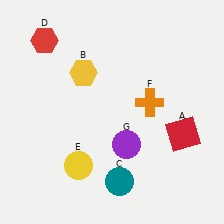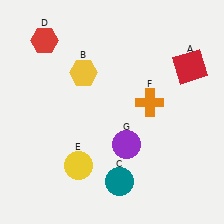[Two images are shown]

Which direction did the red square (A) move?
The red square (A) moved up.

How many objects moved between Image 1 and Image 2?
1 object moved between the two images.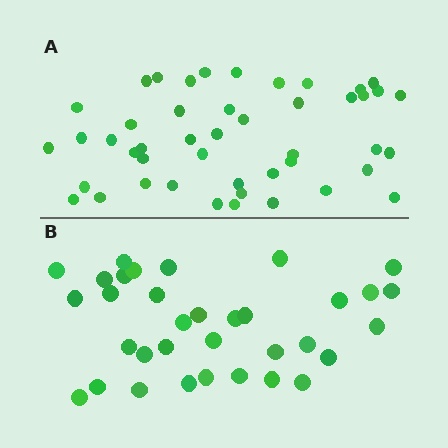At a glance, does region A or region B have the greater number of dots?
Region A (the top region) has more dots.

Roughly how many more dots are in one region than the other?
Region A has roughly 12 or so more dots than region B.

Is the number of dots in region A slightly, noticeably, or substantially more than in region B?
Region A has noticeably more, but not dramatically so. The ratio is roughly 1.4 to 1.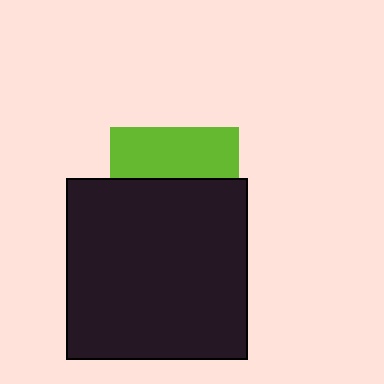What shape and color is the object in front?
The object in front is a black square.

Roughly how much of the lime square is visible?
A small part of it is visible (roughly 39%).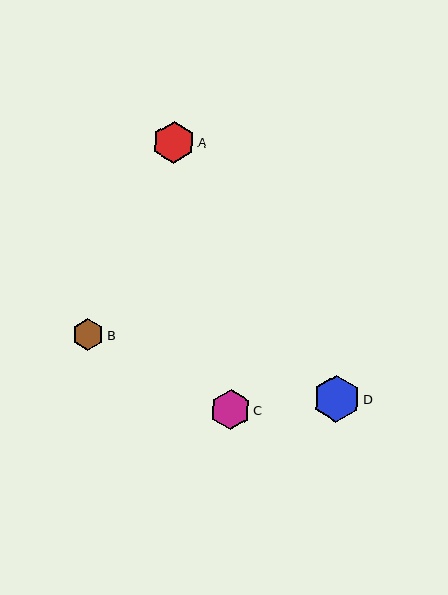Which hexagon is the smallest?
Hexagon B is the smallest with a size of approximately 32 pixels.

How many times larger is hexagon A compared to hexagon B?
Hexagon A is approximately 1.3 times the size of hexagon B.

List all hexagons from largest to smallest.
From largest to smallest: D, A, C, B.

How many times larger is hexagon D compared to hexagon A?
Hexagon D is approximately 1.1 times the size of hexagon A.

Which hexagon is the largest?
Hexagon D is the largest with a size of approximately 47 pixels.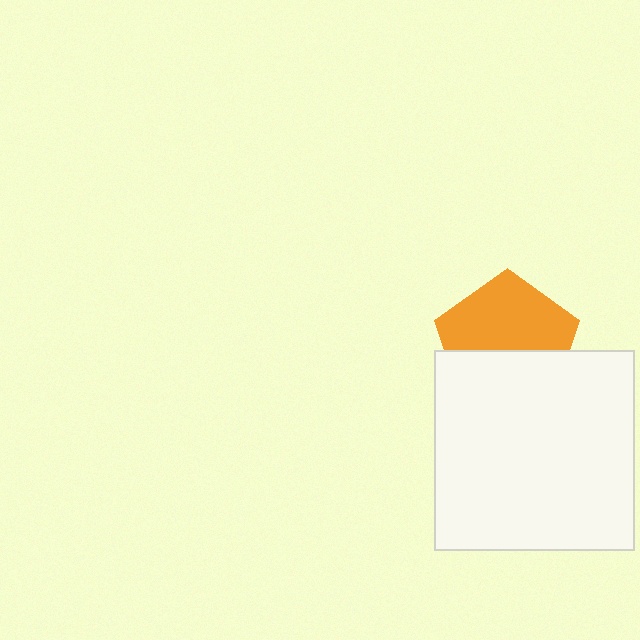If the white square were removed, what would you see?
You would see the complete orange pentagon.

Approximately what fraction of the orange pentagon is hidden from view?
Roughly 44% of the orange pentagon is hidden behind the white square.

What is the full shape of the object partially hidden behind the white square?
The partially hidden object is an orange pentagon.